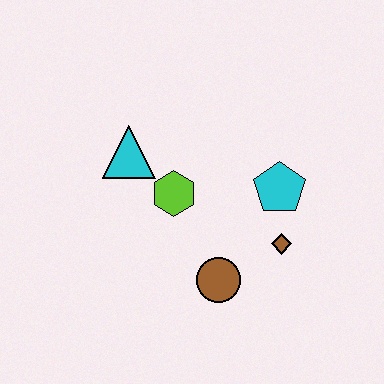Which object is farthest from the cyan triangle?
The brown diamond is farthest from the cyan triangle.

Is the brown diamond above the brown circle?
Yes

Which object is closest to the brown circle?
The brown diamond is closest to the brown circle.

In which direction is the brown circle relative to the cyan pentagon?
The brown circle is below the cyan pentagon.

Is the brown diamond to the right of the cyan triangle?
Yes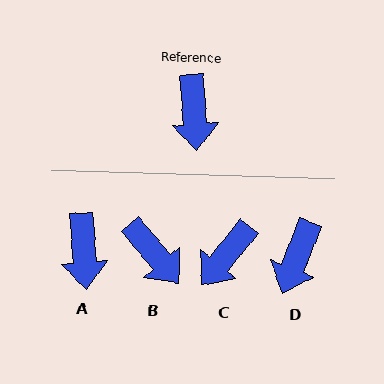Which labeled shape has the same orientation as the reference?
A.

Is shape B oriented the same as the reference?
No, it is off by about 36 degrees.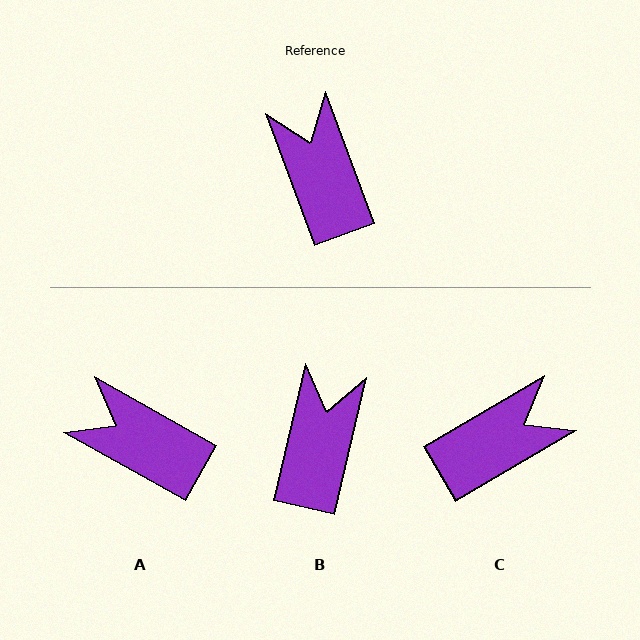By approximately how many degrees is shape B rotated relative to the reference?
Approximately 33 degrees clockwise.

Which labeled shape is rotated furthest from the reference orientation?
C, about 80 degrees away.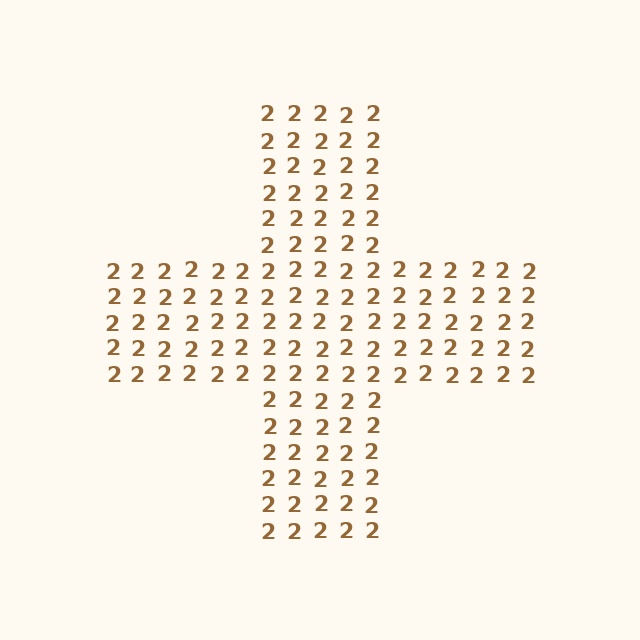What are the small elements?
The small elements are digit 2's.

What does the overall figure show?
The overall figure shows a cross.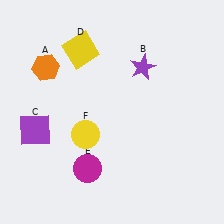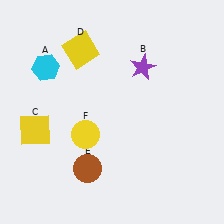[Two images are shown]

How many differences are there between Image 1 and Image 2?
There are 3 differences between the two images.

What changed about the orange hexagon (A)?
In Image 1, A is orange. In Image 2, it changed to cyan.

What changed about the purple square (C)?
In Image 1, C is purple. In Image 2, it changed to yellow.